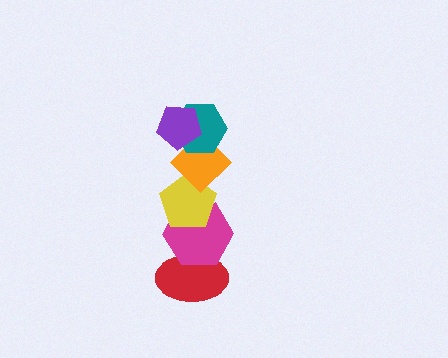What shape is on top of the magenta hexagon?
The yellow pentagon is on top of the magenta hexagon.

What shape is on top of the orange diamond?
The teal hexagon is on top of the orange diamond.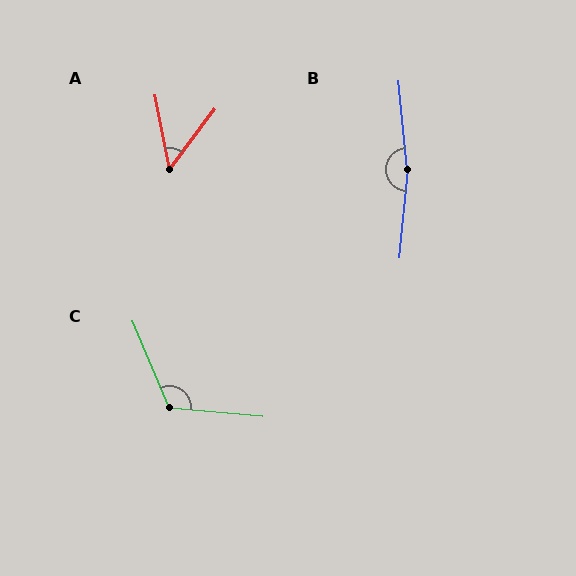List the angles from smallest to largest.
A (48°), C (118°), B (169°).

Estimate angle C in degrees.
Approximately 118 degrees.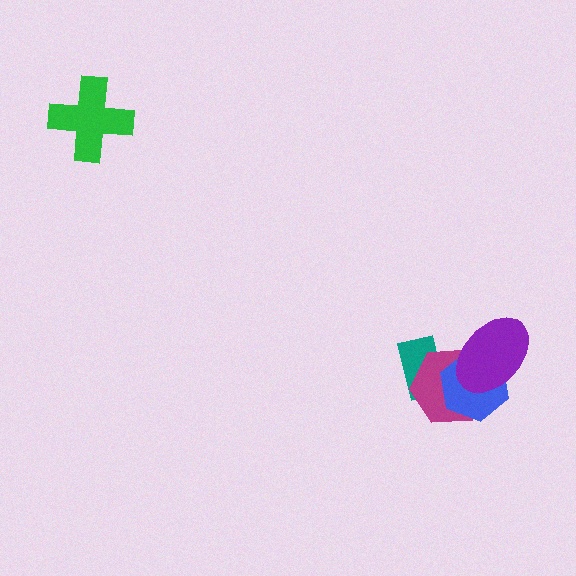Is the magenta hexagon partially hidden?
Yes, it is partially covered by another shape.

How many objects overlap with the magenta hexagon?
3 objects overlap with the magenta hexagon.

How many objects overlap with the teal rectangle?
2 objects overlap with the teal rectangle.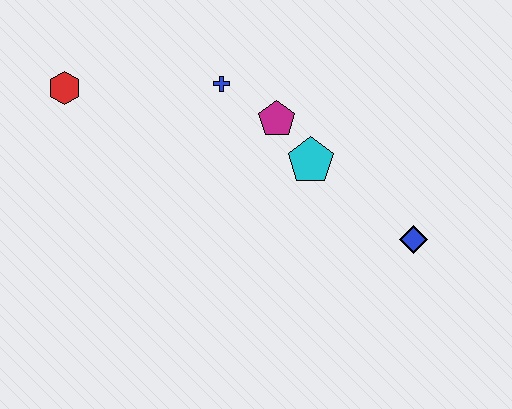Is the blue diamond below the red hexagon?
Yes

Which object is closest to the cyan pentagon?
The magenta pentagon is closest to the cyan pentagon.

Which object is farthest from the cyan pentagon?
The red hexagon is farthest from the cyan pentagon.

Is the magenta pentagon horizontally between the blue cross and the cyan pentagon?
Yes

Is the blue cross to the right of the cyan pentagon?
No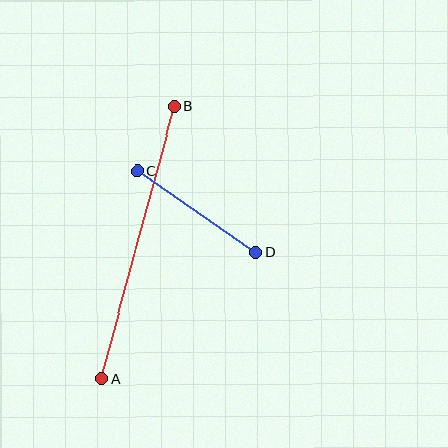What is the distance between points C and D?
The distance is approximately 144 pixels.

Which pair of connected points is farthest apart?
Points A and B are farthest apart.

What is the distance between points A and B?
The distance is approximately 282 pixels.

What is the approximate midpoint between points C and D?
The midpoint is at approximately (196, 212) pixels.